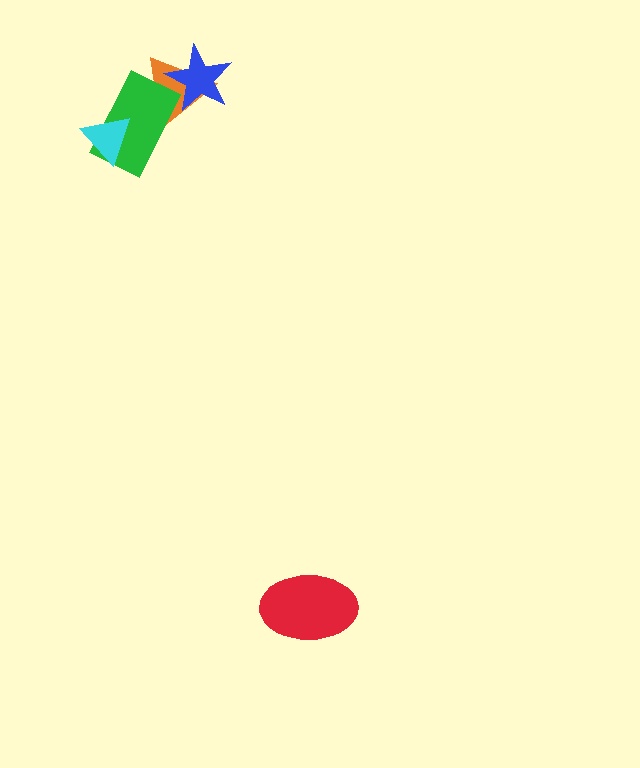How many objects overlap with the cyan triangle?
1 object overlaps with the cyan triangle.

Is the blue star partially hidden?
No, no other shape covers it.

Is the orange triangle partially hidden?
Yes, it is partially covered by another shape.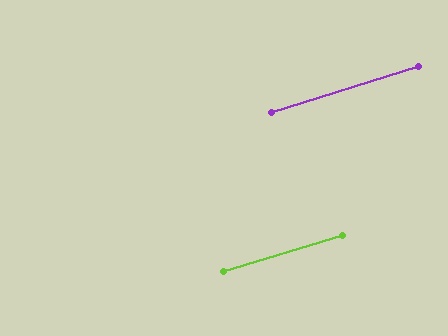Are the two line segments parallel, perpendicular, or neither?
Parallel — their directions differ by only 1.0°.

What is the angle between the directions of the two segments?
Approximately 1 degree.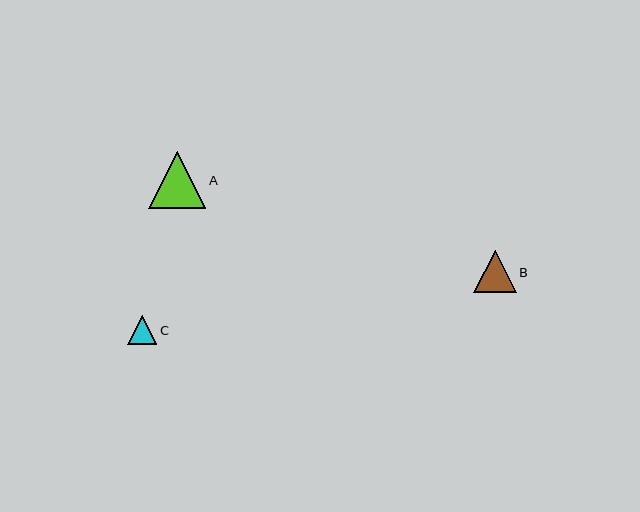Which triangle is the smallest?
Triangle C is the smallest with a size of approximately 29 pixels.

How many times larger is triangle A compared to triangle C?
Triangle A is approximately 2.0 times the size of triangle C.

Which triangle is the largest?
Triangle A is the largest with a size of approximately 57 pixels.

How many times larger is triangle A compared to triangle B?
Triangle A is approximately 1.3 times the size of triangle B.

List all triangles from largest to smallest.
From largest to smallest: A, B, C.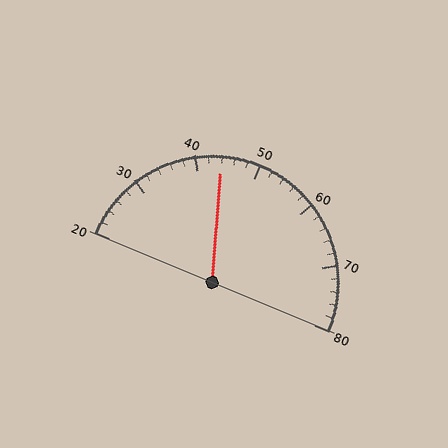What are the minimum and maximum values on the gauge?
The gauge ranges from 20 to 80.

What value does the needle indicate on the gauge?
The needle indicates approximately 44.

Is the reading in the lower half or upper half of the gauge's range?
The reading is in the lower half of the range (20 to 80).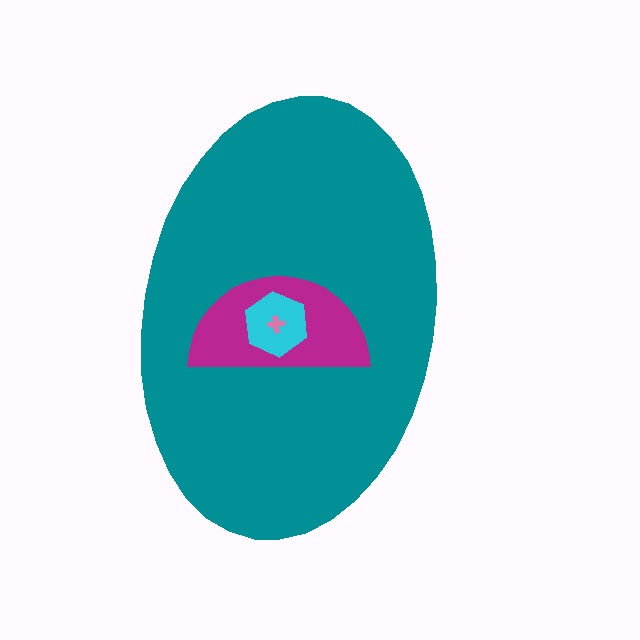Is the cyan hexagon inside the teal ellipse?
Yes.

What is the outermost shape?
The teal ellipse.